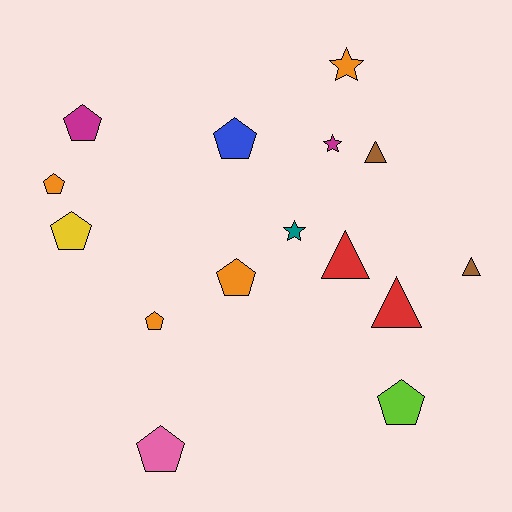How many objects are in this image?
There are 15 objects.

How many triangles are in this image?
There are 4 triangles.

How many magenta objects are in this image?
There are 2 magenta objects.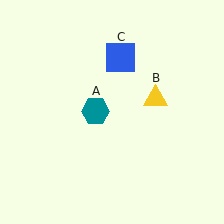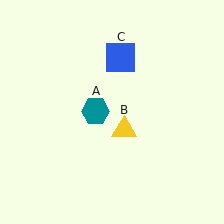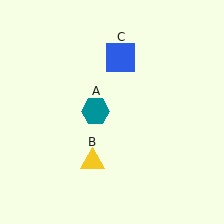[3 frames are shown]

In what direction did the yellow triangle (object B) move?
The yellow triangle (object B) moved down and to the left.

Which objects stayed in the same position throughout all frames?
Teal hexagon (object A) and blue square (object C) remained stationary.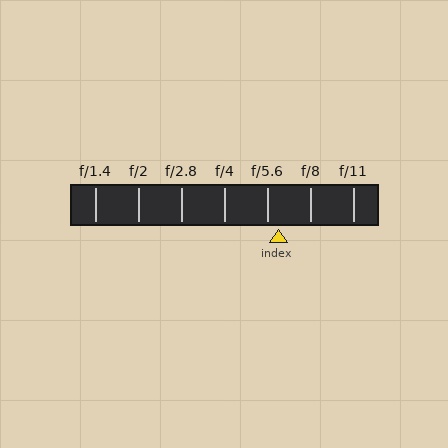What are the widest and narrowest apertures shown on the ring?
The widest aperture shown is f/1.4 and the narrowest is f/11.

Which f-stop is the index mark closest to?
The index mark is closest to f/5.6.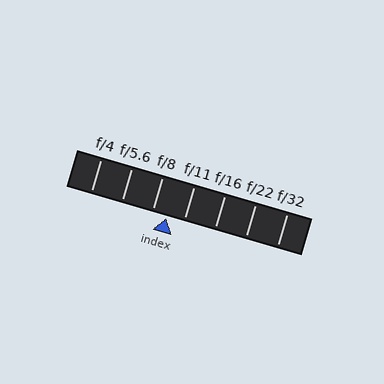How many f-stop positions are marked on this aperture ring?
There are 7 f-stop positions marked.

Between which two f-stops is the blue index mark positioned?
The index mark is between f/8 and f/11.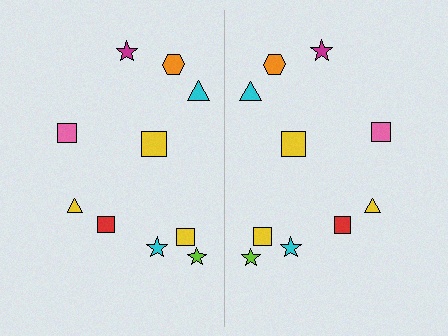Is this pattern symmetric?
Yes, this pattern has bilateral (reflection) symmetry.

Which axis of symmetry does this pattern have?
The pattern has a vertical axis of symmetry running through the center of the image.